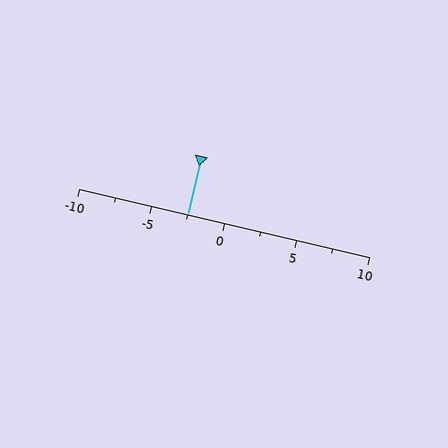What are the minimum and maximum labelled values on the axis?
The axis runs from -10 to 10.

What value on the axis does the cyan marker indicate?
The marker indicates approximately -2.5.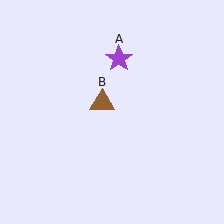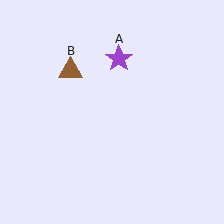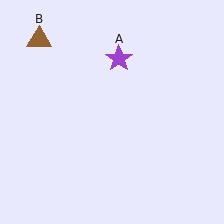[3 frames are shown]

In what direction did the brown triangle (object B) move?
The brown triangle (object B) moved up and to the left.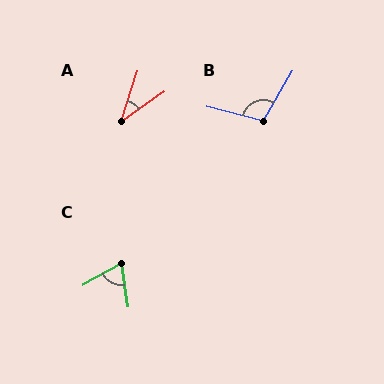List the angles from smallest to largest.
A (38°), C (70°), B (105°).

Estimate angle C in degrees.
Approximately 70 degrees.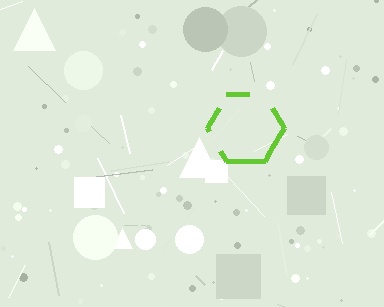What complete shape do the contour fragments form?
The contour fragments form a hexagon.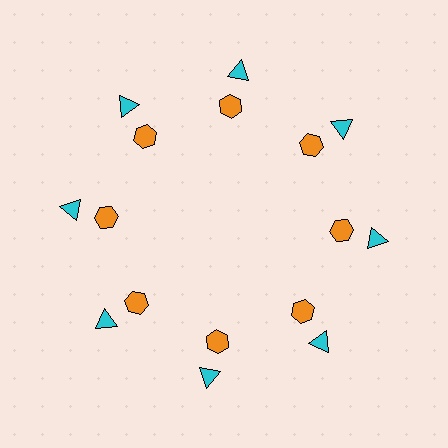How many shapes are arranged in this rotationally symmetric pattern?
There are 16 shapes, arranged in 8 groups of 2.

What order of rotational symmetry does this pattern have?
This pattern has 8-fold rotational symmetry.